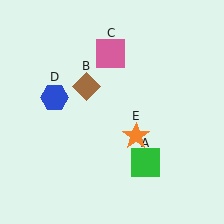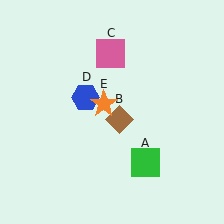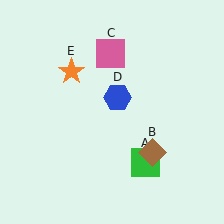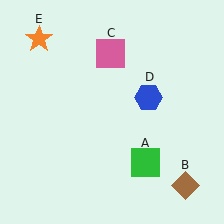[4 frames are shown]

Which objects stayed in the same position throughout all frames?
Green square (object A) and pink square (object C) remained stationary.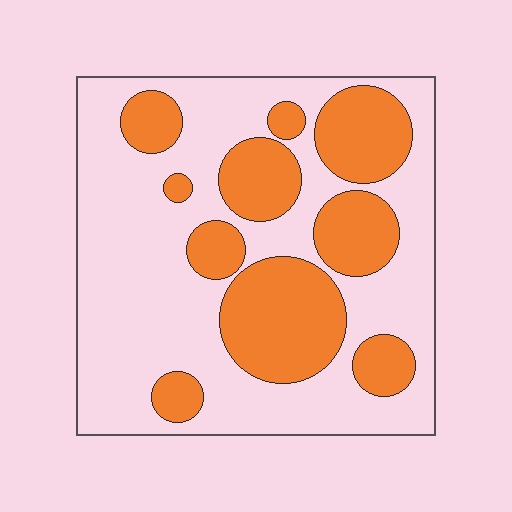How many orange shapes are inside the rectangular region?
10.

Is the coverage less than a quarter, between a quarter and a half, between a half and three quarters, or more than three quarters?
Between a quarter and a half.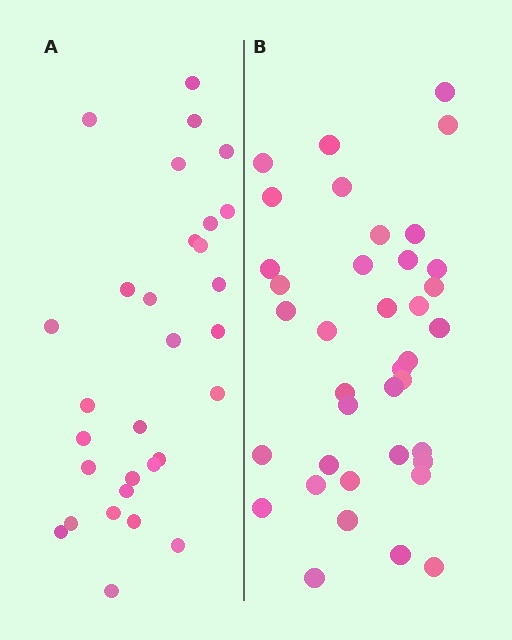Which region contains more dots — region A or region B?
Region B (the right region) has more dots.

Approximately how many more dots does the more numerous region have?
Region B has roughly 8 or so more dots than region A.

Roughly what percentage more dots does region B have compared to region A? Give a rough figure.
About 25% more.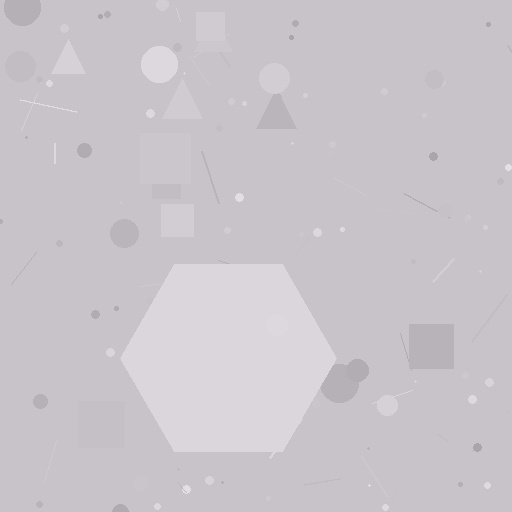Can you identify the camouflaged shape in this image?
The camouflaged shape is a hexagon.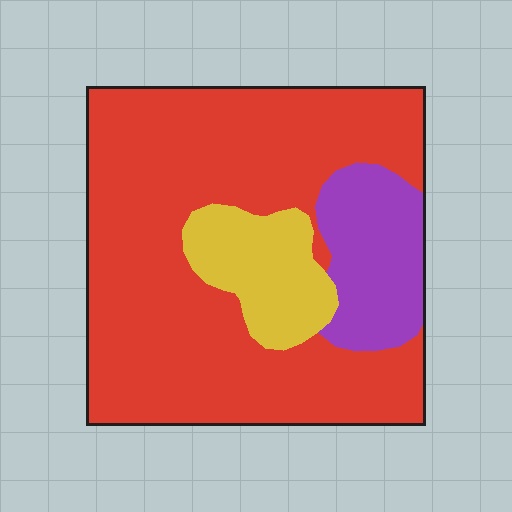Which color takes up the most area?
Red, at roughly 70%.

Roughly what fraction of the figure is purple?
Purple covers 15% of the figure.